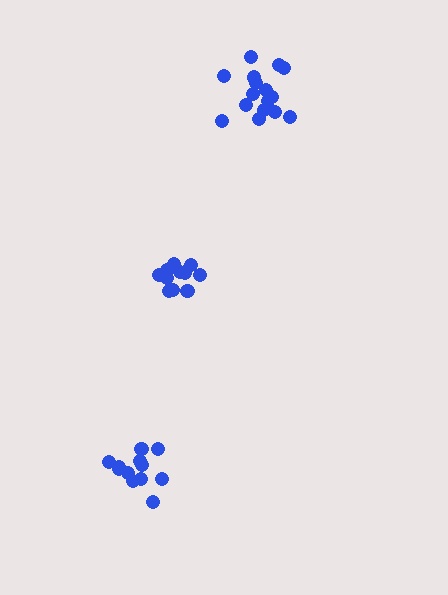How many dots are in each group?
Group 1: 12 dots, Group 2: 16 dots, Group 3: 11 dots (39 total).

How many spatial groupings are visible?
There are 3 spatial groupings.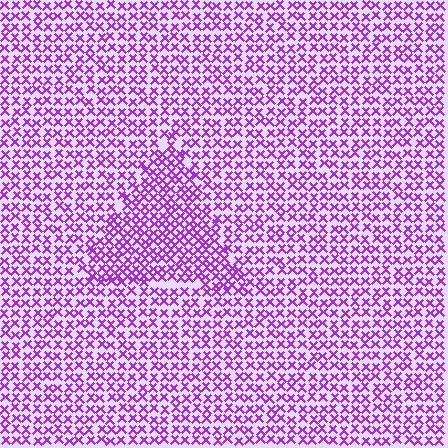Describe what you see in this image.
The image contains small purple elements arranged at two different densities. A triangle-shaped region is visible where the elements are more densely packed than the surrounding area.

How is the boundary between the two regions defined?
The boundary is defined by a change in element density (approximately 1.5x ratio). All elements are the same color, size, and shape.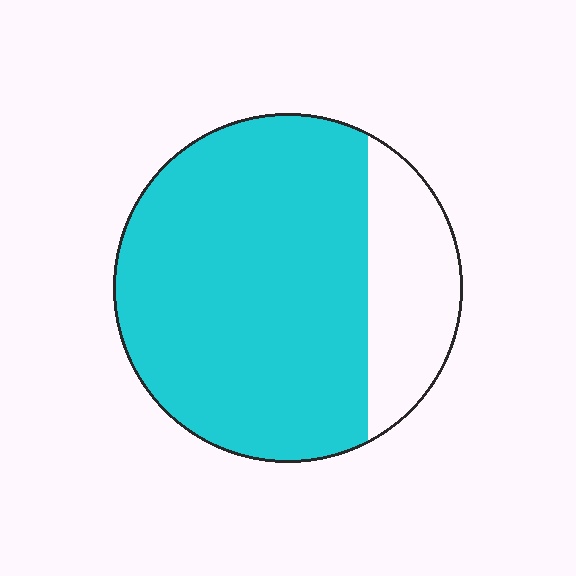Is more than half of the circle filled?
Yes.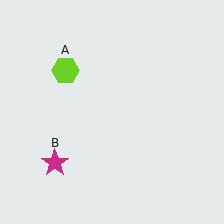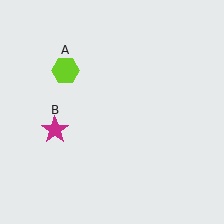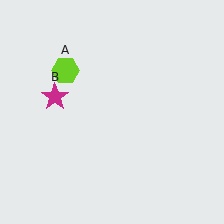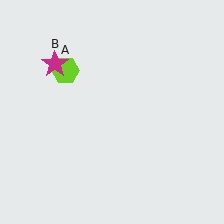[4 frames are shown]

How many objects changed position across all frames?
1 object changed position: magenta star (object B).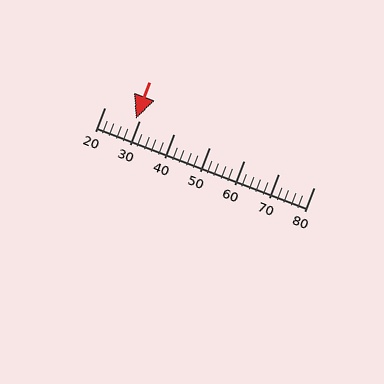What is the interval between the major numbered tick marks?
The major tick marks are spaced 10 units apart.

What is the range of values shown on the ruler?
The ruler shows values from 20 to 80.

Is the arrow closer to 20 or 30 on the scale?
The arrow is closer to 30.